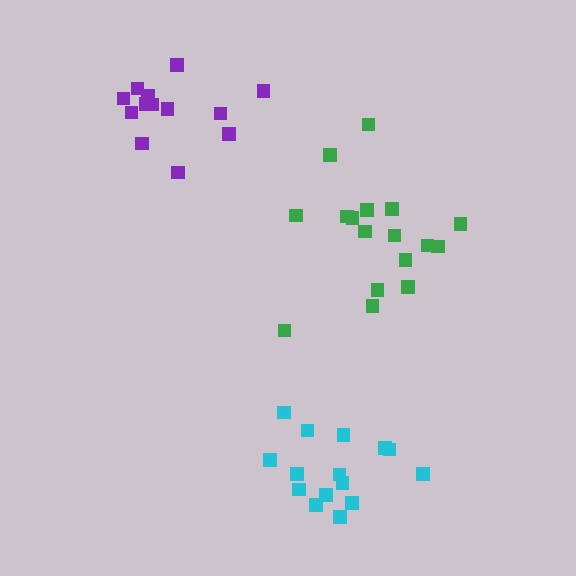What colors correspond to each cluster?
The clusters are colored: green, purple, cyan.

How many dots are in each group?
Group 1: 17 dots, Group 2: 13 dots, Group 3: 15 dots (45 total).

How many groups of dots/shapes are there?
There are 3 groups.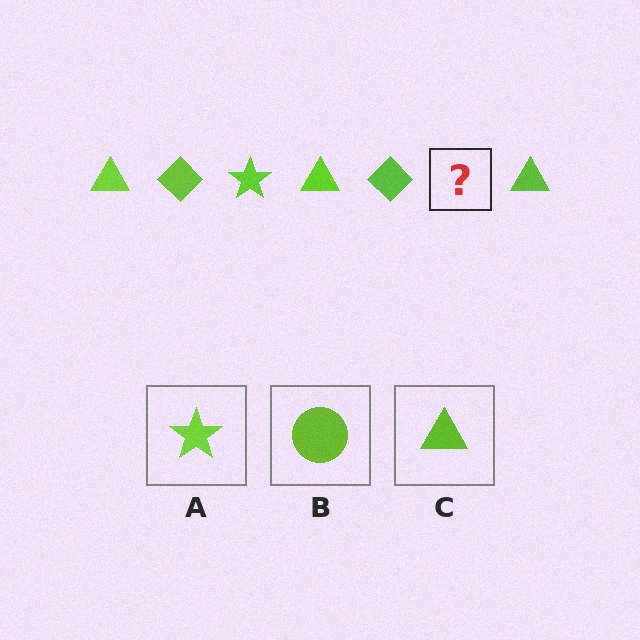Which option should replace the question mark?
Option A.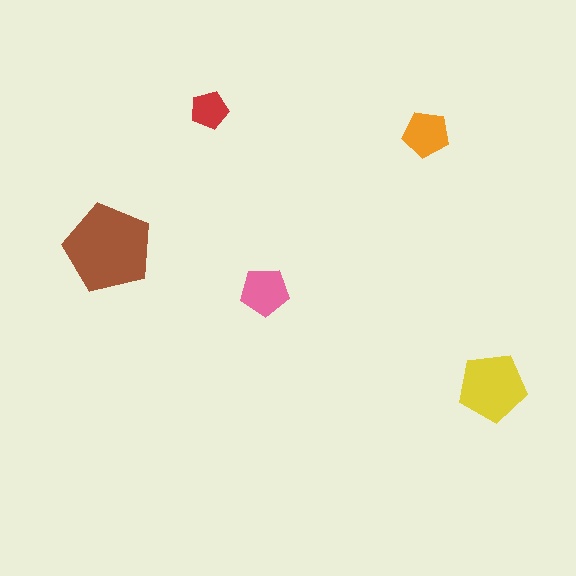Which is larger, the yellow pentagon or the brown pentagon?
The brown one.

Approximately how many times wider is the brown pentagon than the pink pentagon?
About 2 times wider.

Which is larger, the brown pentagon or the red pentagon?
The brown one.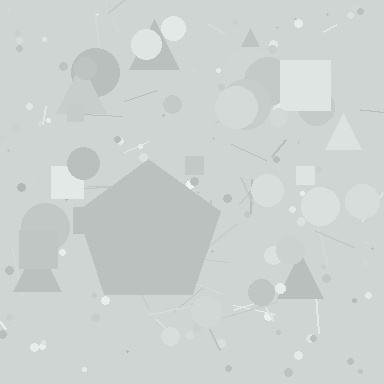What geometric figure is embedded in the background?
A pentagon is embedded in the background.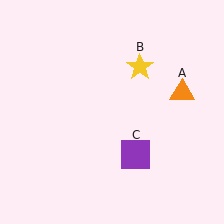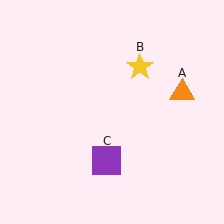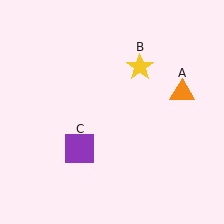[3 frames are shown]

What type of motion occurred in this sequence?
The purple square (object C) rotated clockwise around the center of the scene.